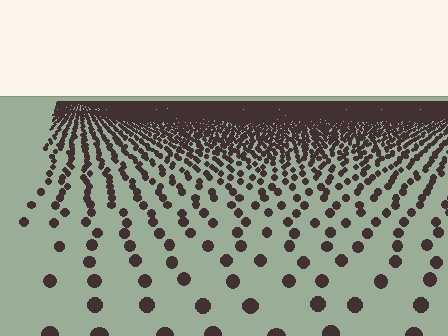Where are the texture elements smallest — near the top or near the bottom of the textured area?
Near the top.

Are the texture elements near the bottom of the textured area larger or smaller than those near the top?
Larger. Near the bottom, elements are closer to the viewer and appear at a bigger on-screen size.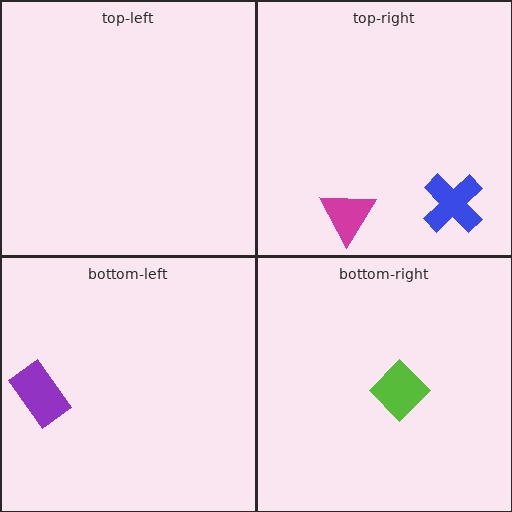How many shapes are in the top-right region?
2.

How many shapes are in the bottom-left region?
1.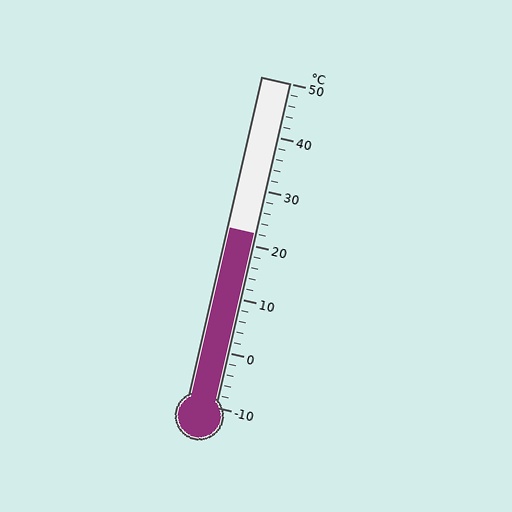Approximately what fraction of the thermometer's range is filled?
The thermometer is filled to approximately 55% of its range.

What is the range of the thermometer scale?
The thermometer scale ranges from -10°C to 50°C.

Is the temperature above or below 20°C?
The temperature is above 20°C.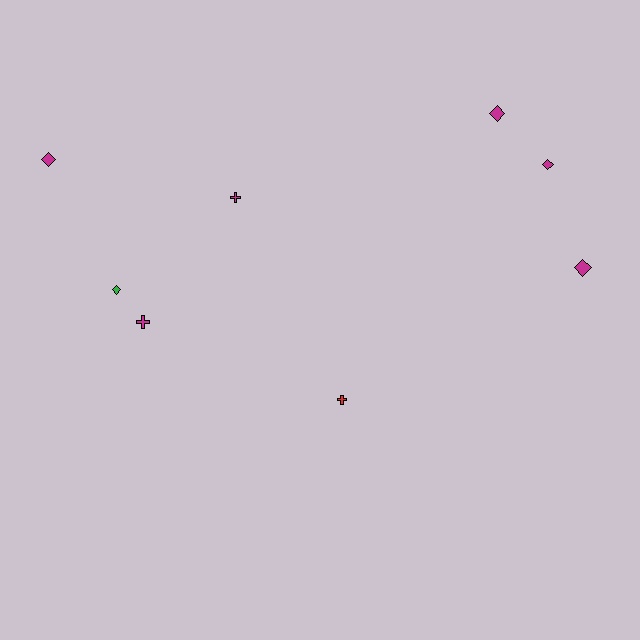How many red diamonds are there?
There are no red diamonds.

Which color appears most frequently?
Magenta, with 6 objects.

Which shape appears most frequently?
Diamond, with 5 objects.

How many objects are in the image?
There are 8 objects.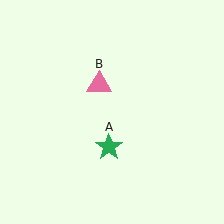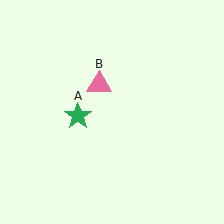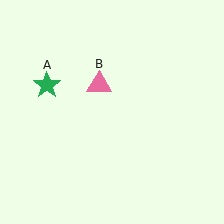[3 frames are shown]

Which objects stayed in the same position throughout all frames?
Pink triangle (object B) remained stationary.